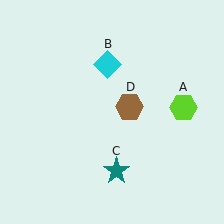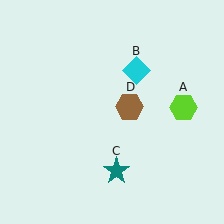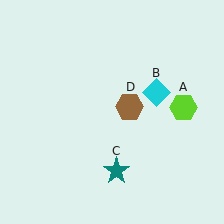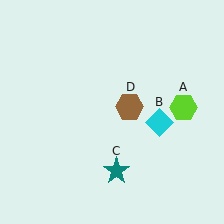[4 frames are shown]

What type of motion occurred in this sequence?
The cyan diamond (object B) rotated clockwise around the center of the scene.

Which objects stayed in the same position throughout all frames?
Lime hexagon (object A) and teal star (object C) and brown hexagon (object D) remained stationary.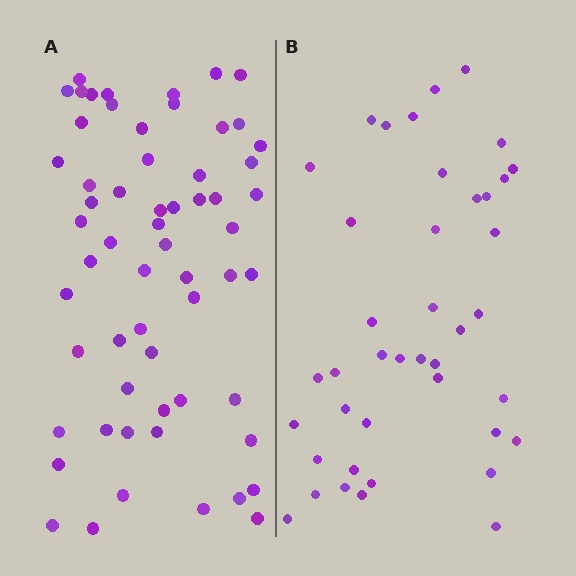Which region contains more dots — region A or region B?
Region A (the left region) has more dots.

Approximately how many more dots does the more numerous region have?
Region A has approximately 20 more dots than region B.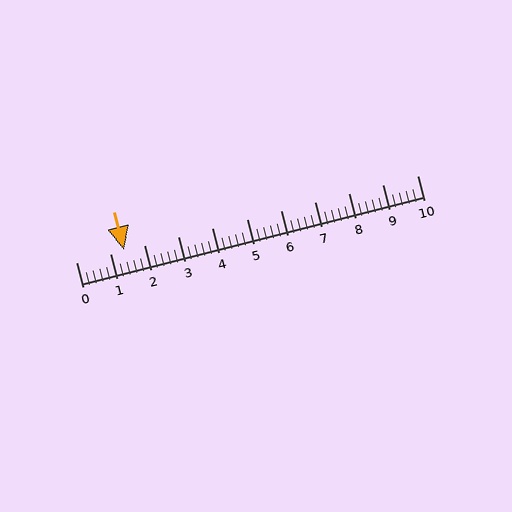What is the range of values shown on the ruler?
The ruler shows values from 0 to 10.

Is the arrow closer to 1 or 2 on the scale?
The arrow is closer to 1.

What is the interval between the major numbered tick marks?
The major tick marks are spaced 1 units apart.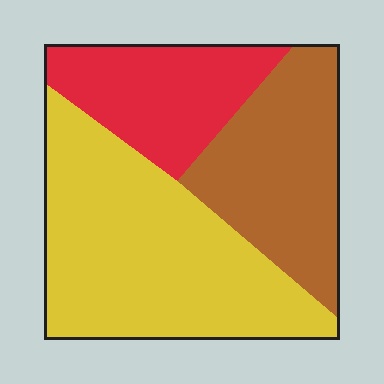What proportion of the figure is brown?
Brown takes up between a quarter and a half of the figure.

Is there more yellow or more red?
Yellow.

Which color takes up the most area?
Yellow, at roughly 50%.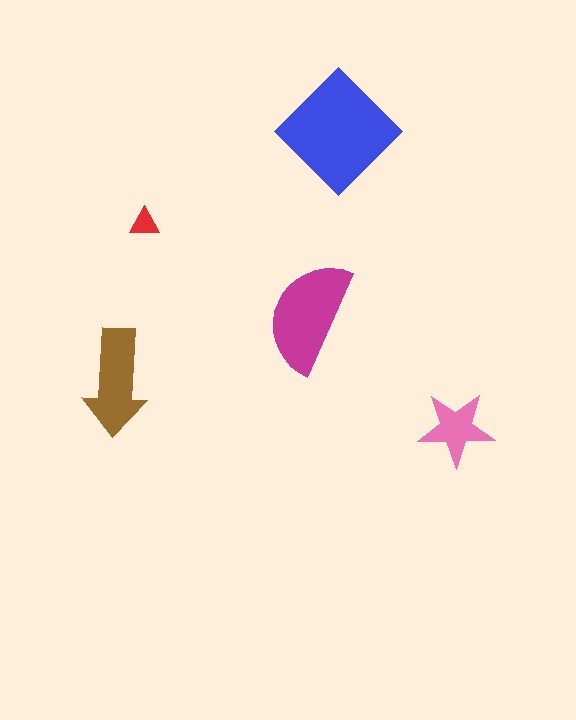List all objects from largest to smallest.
The blue diamond, the magenta semicircle, the brown arrow, the pink star, the red triangle.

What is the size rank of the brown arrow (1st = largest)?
3rd.